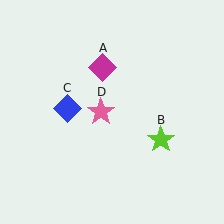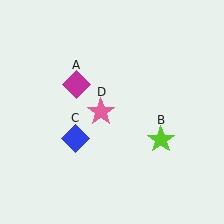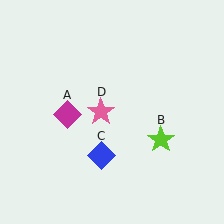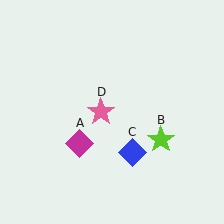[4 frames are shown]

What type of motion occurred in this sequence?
The magenta diamond (object A), blue diamond (object C) rotated counterclockwise around the center of the scene.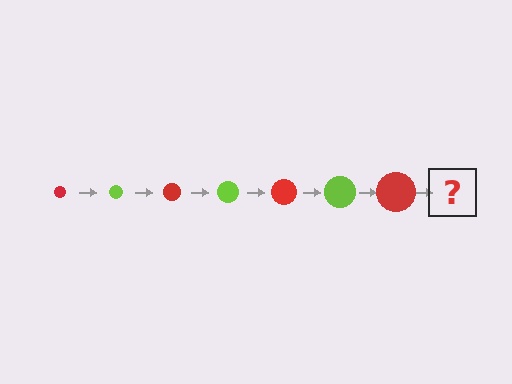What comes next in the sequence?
The next element should be a lime circle, larger than the previous one.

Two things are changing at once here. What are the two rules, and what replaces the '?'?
The two rules are that the circle grows larger each step and the color cycles through red and lime. The '?' should be a lime circle, larger than the previous one.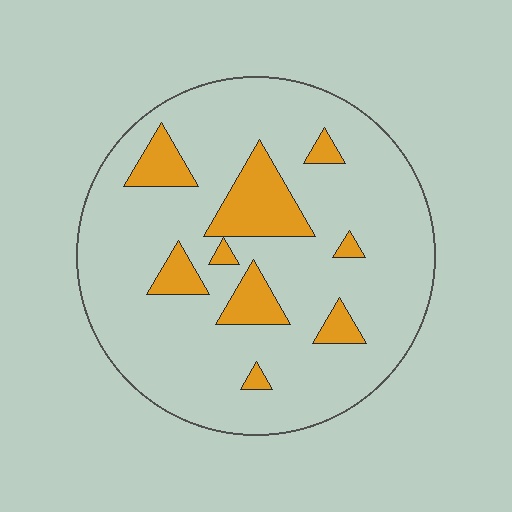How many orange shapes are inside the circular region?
9.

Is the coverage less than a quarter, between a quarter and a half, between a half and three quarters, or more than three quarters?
Less than a quarter.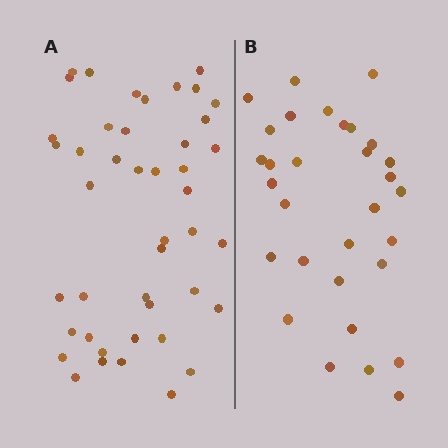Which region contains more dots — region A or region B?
Region A (the left region) has more dots.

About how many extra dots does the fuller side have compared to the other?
Region A has approximately 15 more dots than region B.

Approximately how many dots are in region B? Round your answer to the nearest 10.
About 30 dots. (The exact count is 31, which rounds to 30.)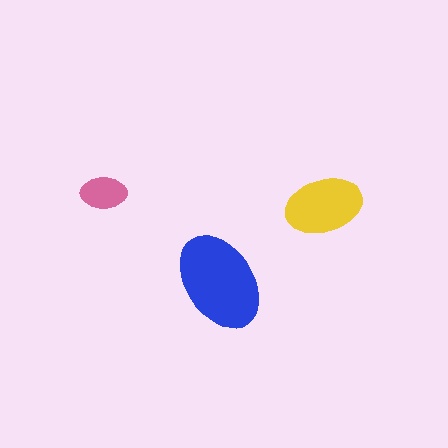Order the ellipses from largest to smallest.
the blue one, the yellow one, the pink one.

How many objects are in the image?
There are 3 objects in the image.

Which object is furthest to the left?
The pink ellipse is leftmost.